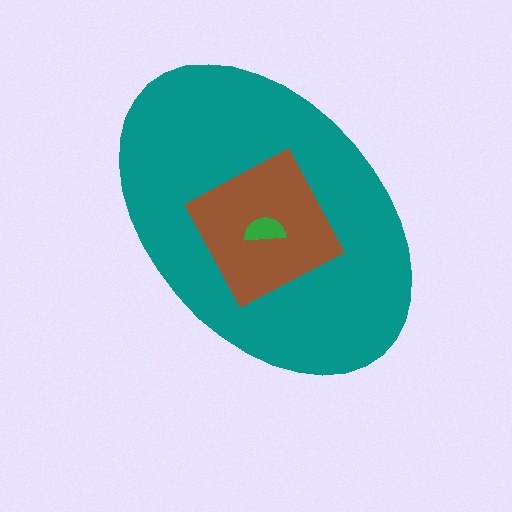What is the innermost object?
The green semicircle.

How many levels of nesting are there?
3.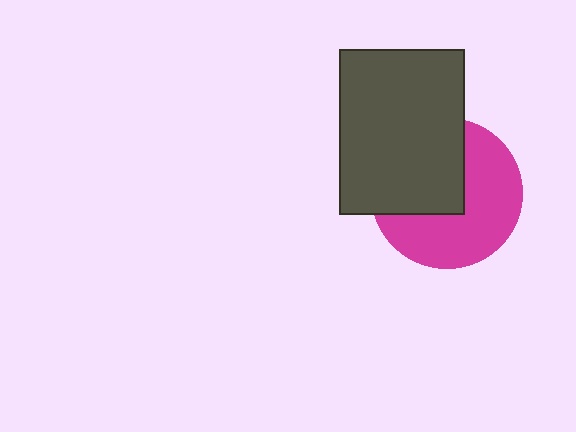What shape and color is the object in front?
The object in front is a dark gray rectangle.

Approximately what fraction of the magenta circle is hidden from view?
Roughly 44% of the magenta circle is hidden behind the dark gray rectangle.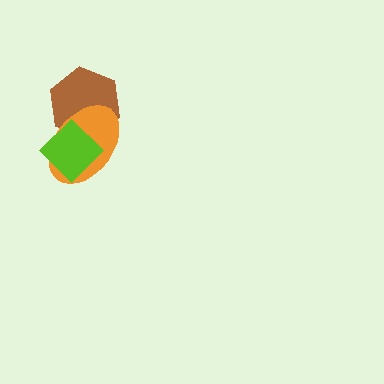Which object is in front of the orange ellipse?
The lime diamond is in front of the orange ellipse.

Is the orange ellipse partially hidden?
Yes, it is partially covered by another shape.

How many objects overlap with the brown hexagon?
2 objects overlap with the brown hexagon.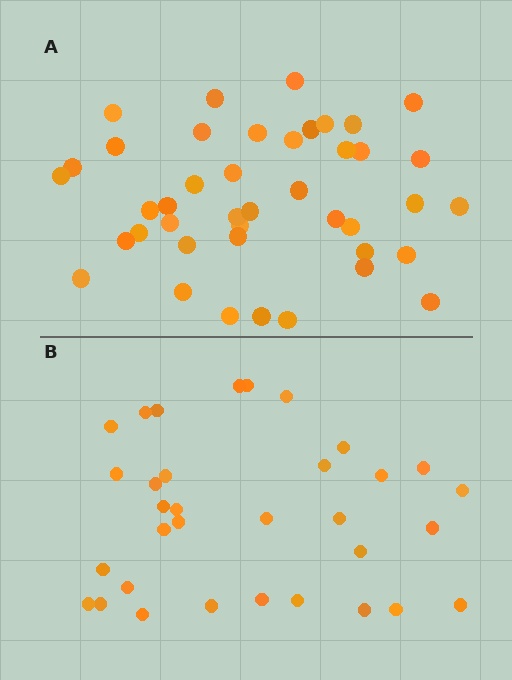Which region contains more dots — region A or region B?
Region A (the top region) has more dots.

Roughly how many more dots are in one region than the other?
Region A has roughly 8 or so more dots than region B.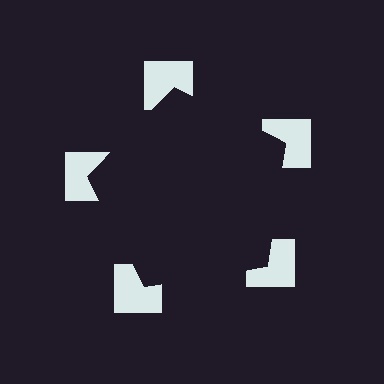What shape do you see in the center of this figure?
An illusory pentagon — its edges are inferred from the aligned wedge cuts in the notched squares, not physically drawn.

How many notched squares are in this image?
There are 5 — one at each vertex of the illusory pentagon.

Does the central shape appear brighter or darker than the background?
It typically appears slightly darker than the background, even though no actual brightness change is drawn.